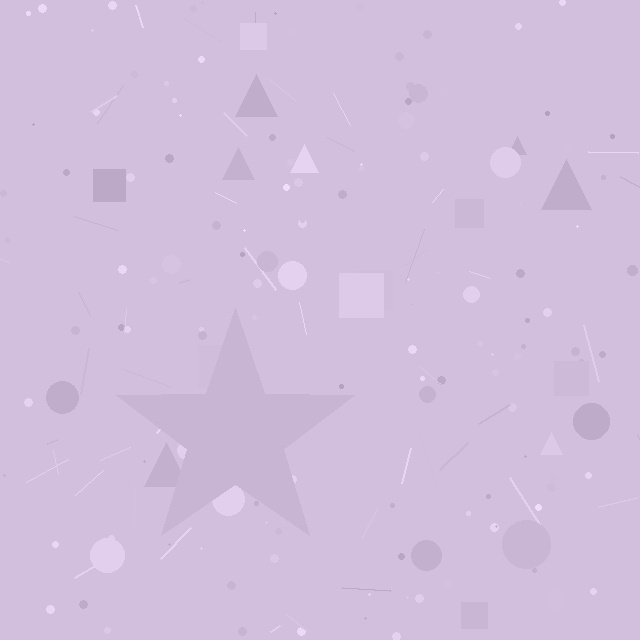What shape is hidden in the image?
A star is hidden in the image.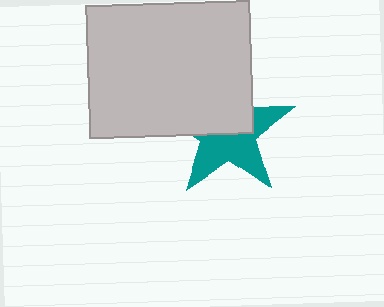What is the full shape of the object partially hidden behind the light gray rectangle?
The partially hidden object is a teal star.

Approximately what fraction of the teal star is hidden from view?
Roughly 47% of the teal star is hidden behind the light gray rectangle.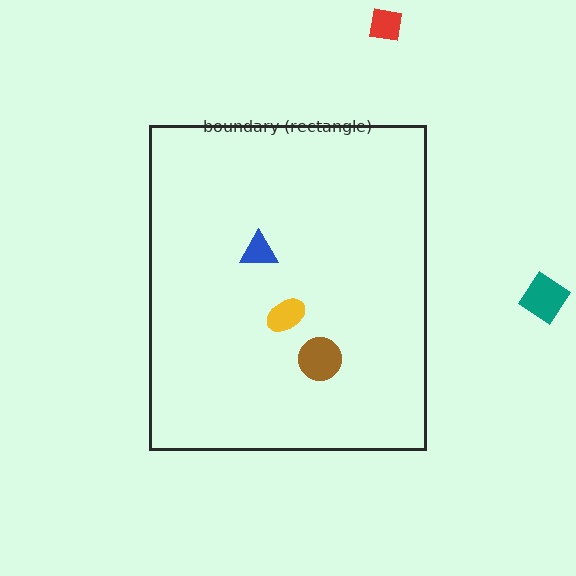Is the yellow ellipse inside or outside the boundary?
Inside.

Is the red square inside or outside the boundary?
Outside.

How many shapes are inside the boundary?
3 inside, 2 outside.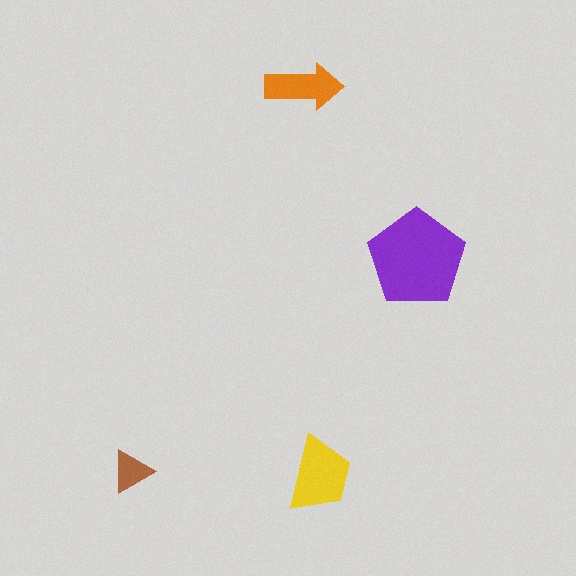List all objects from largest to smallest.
The purple pentagon, the yellow trapezoid, the orange arrow, the brown triangle.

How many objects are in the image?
There are 4 objects in the image.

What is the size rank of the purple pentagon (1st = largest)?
1st.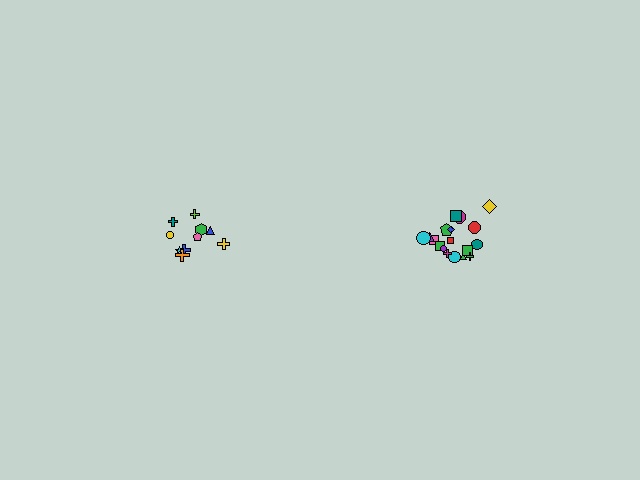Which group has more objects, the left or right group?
The right group.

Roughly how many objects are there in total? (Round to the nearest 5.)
Roughly 30 objects in total.